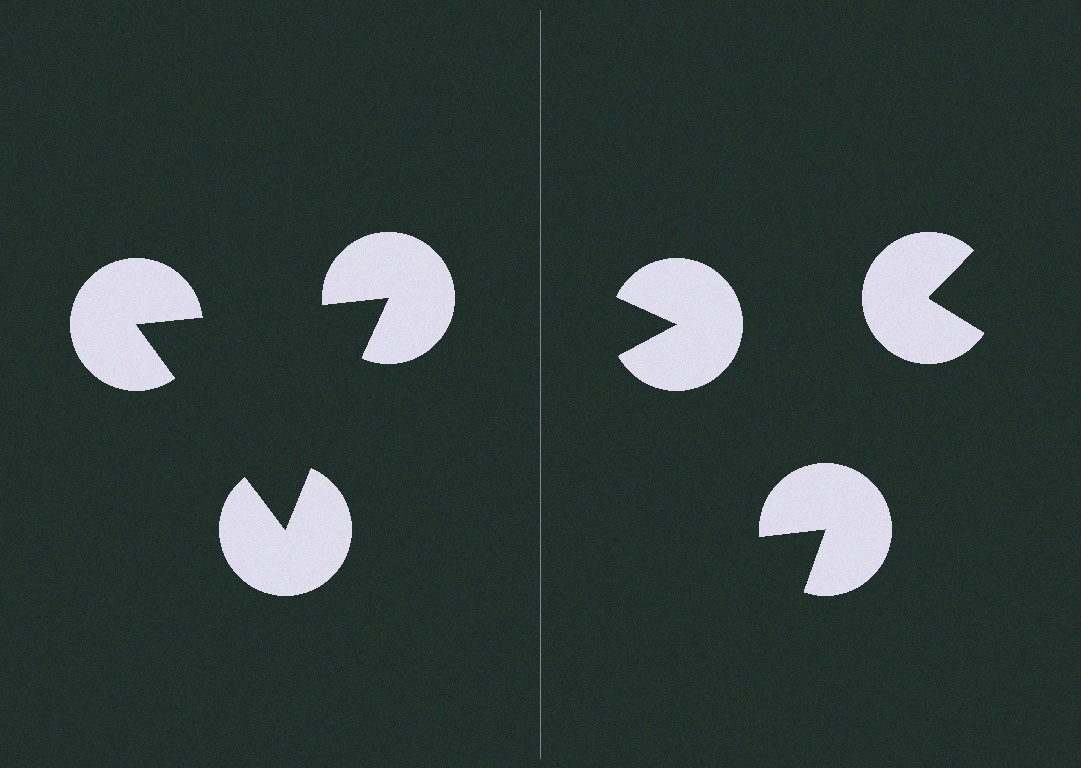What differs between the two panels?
The pac-man discs are positioned identically on both sides; only the wedge orientations differ. On the left they align to a triangle; on the right they are misaligned.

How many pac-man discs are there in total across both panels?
6 — 3 on each side.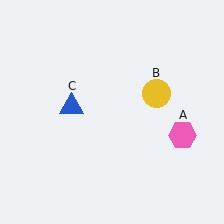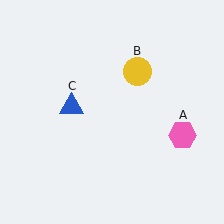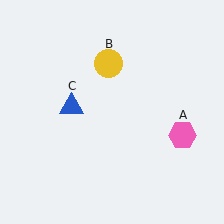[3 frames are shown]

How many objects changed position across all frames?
1 object changed position: yellow circle (object B).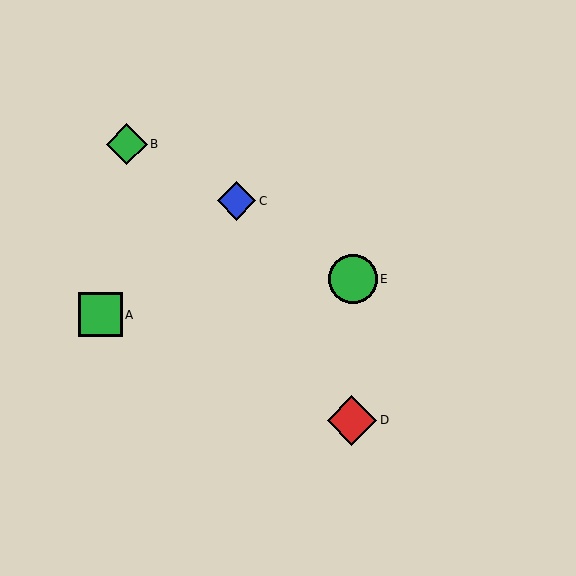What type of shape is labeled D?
Shape D is a red diamond.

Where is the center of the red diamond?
The center of the red diamond is at (352, 420).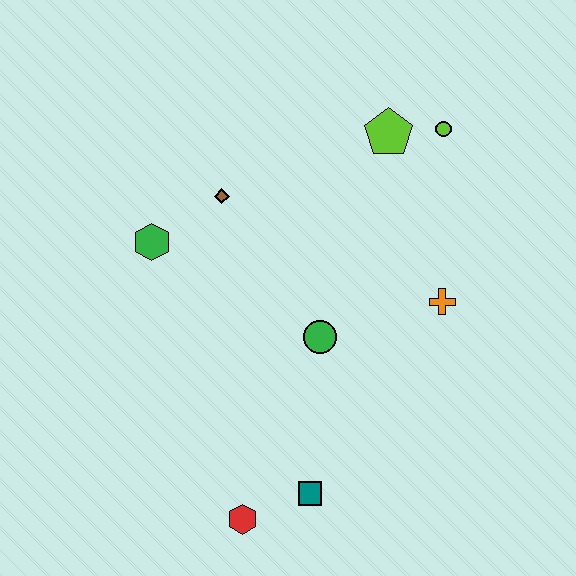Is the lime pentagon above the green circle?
Yes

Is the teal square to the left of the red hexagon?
No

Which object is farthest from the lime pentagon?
The red hexagon is farthest from the lime pentagon.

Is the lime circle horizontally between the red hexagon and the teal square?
No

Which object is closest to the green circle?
The orange cross is closest to the green circle.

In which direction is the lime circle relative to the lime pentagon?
The lime circle is to the right of the lime pentagon.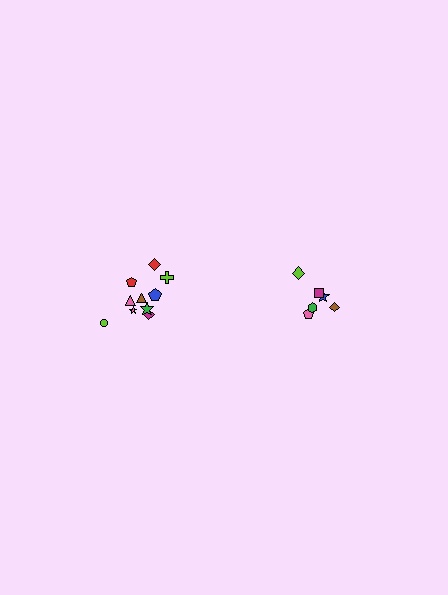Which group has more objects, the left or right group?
The left group.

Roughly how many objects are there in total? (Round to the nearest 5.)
Roughly 15 objects in total.